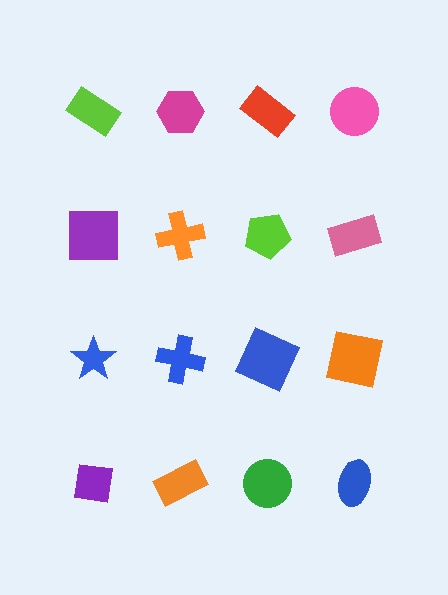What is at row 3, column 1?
A blue star.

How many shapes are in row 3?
4 shapes.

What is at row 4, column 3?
A green circle.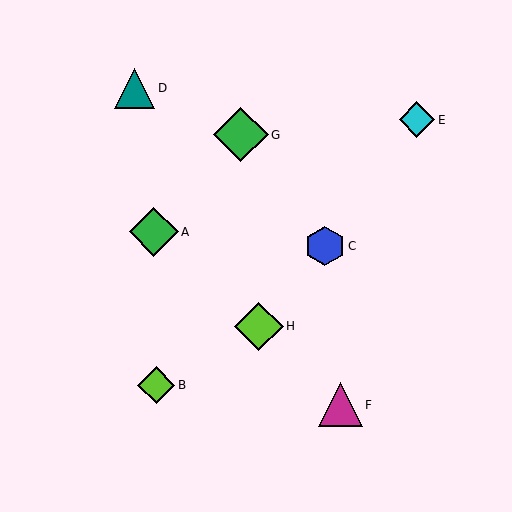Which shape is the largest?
The green diamond (labeled G) is the largest.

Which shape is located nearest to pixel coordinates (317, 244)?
The blue hexagon (labeled C) at (325, 246) is nearest to that location.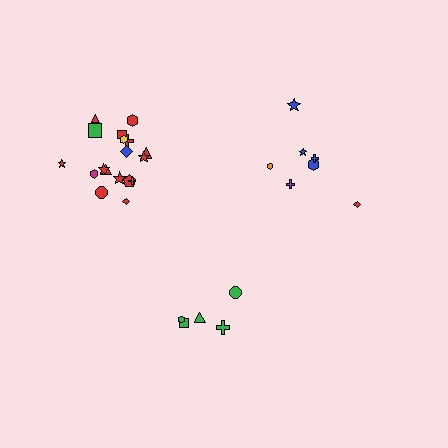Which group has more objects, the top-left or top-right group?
The top-left group.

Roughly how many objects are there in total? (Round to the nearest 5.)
Roughly 30 objects in total.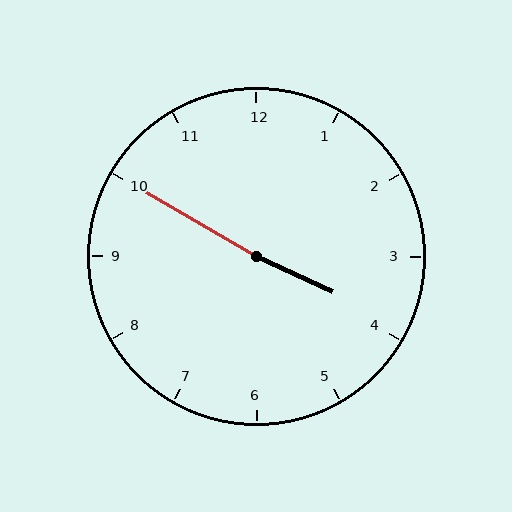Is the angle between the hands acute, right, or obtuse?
It is obtuse.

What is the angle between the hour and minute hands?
Approximately 175 degrees.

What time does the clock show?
3:50.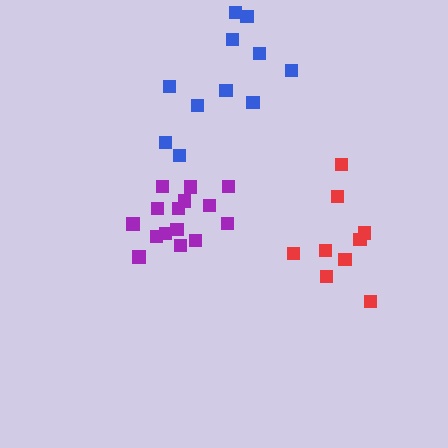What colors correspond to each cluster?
The clusters are colored: purple, blue, red.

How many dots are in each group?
Group 1: 15 dots, Group 2: 11 dots, Group 3: 9 dots (35 total).